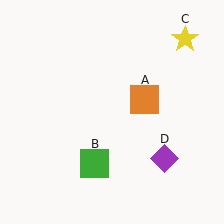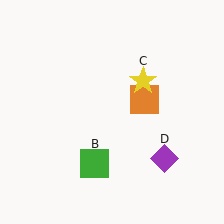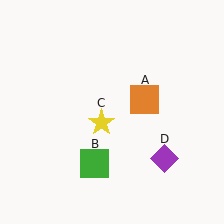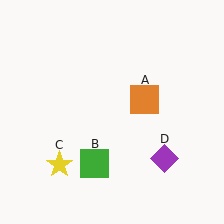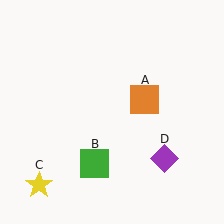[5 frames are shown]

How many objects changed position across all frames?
1 object changed position: yellow star (object C).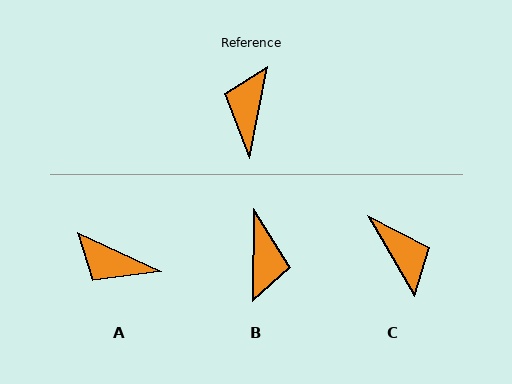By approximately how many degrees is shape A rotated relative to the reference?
Approximately 76 degrees counter-clockwise.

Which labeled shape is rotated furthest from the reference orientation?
B, about 169 degrees away.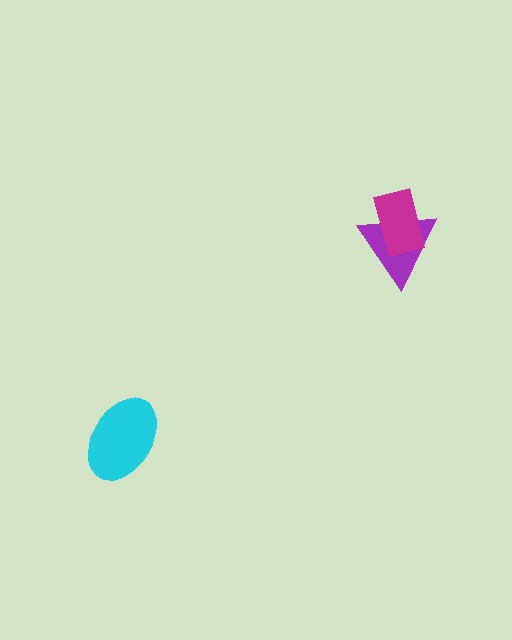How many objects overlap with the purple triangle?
1 object overlaps with the purple triangle.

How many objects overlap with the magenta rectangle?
1 object overlaps with the magenta rectangle.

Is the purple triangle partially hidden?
Yes, it is partially covered by another shape.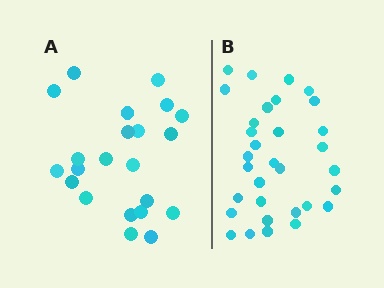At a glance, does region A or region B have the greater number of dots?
Region B (the right region) has more dots.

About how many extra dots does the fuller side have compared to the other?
Region B has roughly 10 or so more dots than region A.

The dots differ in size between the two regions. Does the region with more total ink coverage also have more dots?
No. Region A has more total ink coverage because its dots are larger, but region B actually contains more individual dots. Total area can be misleading — the number of items is what matters here.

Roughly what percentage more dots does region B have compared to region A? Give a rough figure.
About 45% more.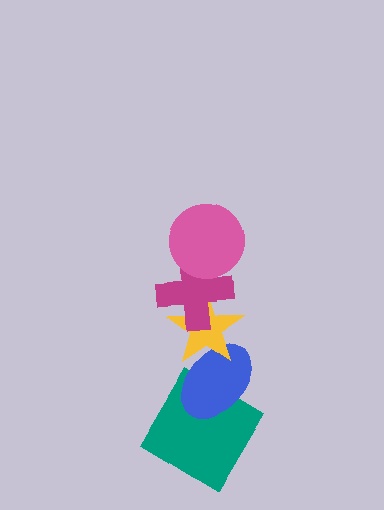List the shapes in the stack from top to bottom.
From top to bottom: the pink circle, the magenta cross, the yellow star, the blue ellipse, the teal diamond.